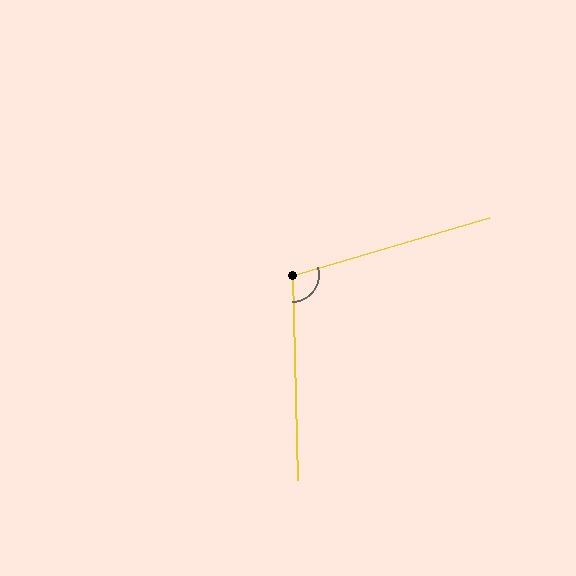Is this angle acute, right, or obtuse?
It is obtuse.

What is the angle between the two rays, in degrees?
Approximately 105 degrees.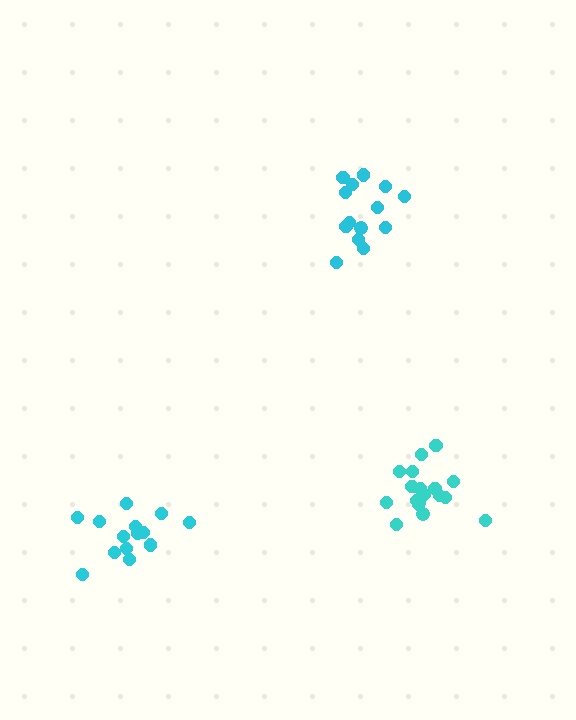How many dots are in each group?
Group 1: 18 dots, Group 2: 15 dots, Group 3: 14 dots (47 total).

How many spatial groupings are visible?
There are 3 spatial groupings.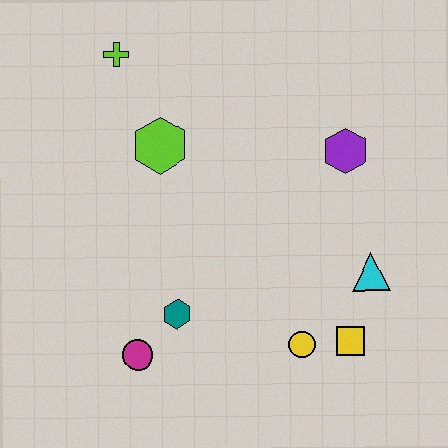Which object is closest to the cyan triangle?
The yellow square is closest to the cyan triangle.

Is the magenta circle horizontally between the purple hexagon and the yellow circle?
No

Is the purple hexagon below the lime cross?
Yes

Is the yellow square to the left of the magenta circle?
No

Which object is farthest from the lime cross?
The yellow square is farthest from the lime cross.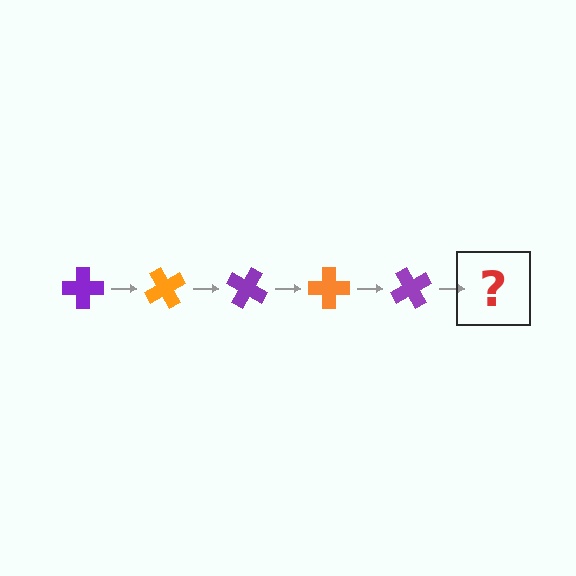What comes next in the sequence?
The next element should be an orange cross, rotated 300 degrees from the start.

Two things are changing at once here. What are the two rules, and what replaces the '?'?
The two rules are that it rotates 60 degrees each step and the color cycles through purple and orange. The '?' should be an orange cross, rotated 300 degrees from the start.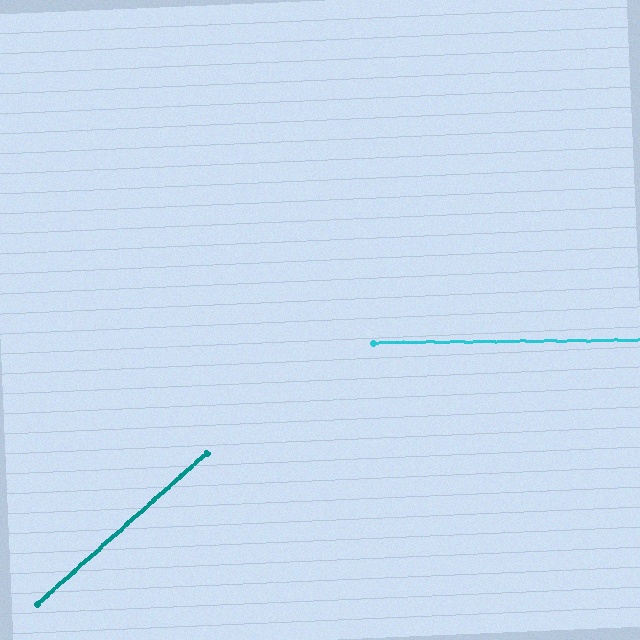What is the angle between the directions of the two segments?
Approximately 41 degrees.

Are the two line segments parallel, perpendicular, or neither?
Neither parallel nor perpendicular — they differ by about 41°.